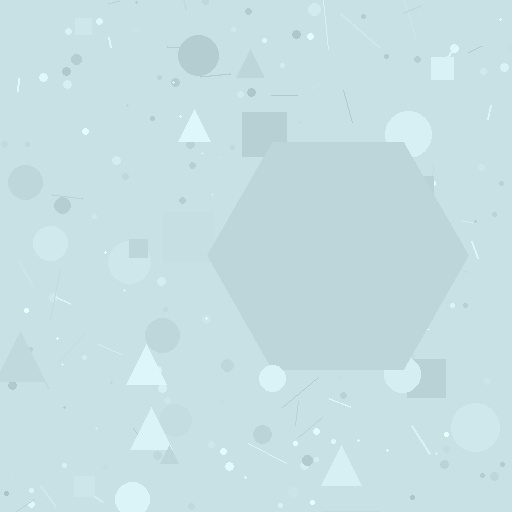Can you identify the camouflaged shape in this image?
The camouflaged shape is a hexagon.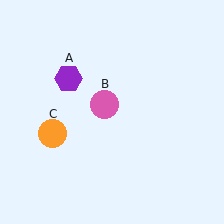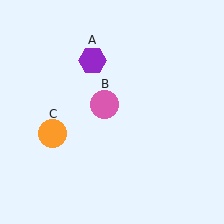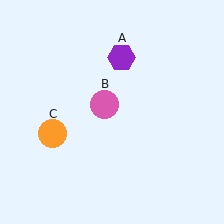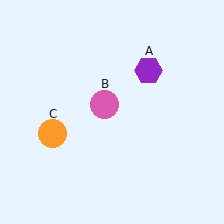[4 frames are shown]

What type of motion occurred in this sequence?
The purple hexagon (object A) rotated clockwise around the center of the scene.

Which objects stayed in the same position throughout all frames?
Pink circle (object B) and orange circle (object C) remained stationary.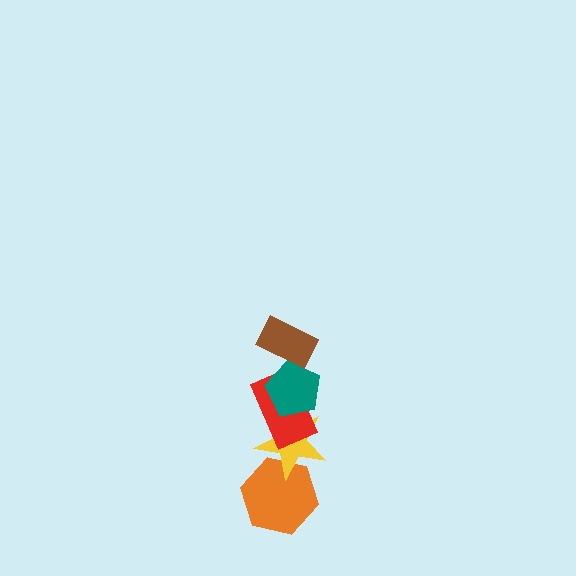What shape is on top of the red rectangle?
The teal pentagon is on top of the red rectangle.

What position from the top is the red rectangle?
The red rectangle is 3rd from the top.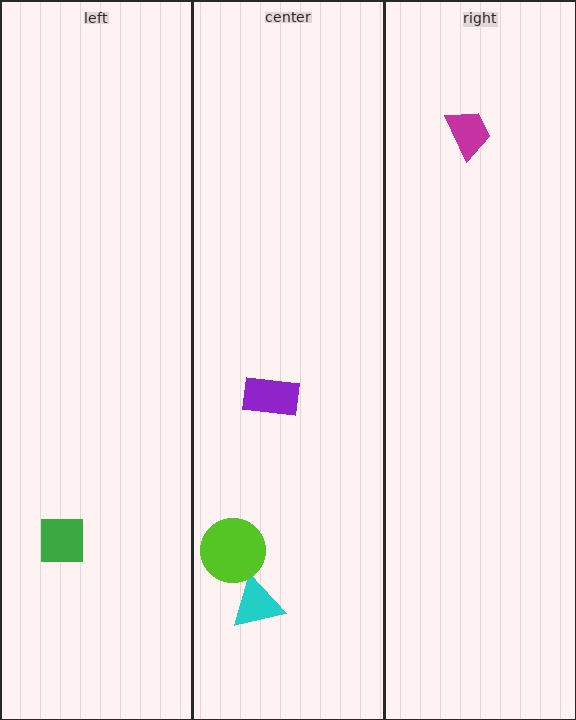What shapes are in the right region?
The magenta trapezoid.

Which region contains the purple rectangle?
The center region.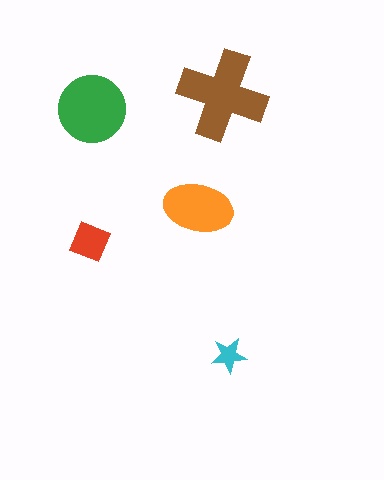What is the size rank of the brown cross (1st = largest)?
1st.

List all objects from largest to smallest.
The brown cross, the green circle, the orange ellipse, the red square, the cyan star.